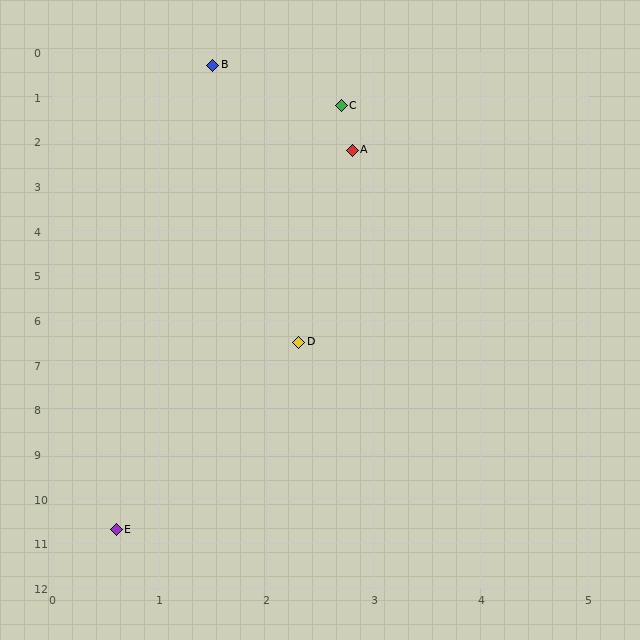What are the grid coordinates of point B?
Point B is at approximately (1.5, 0.3).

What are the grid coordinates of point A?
Point A is at approximately (2.8, 2.2).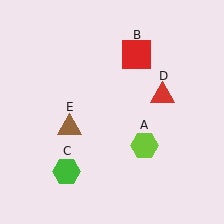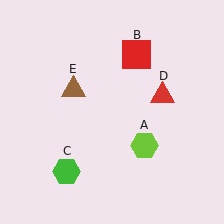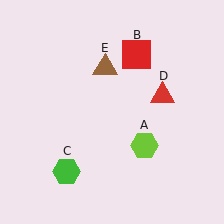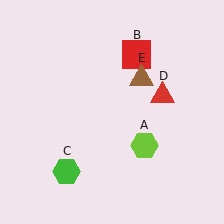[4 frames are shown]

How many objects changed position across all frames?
1 object changed position: brown triangle (object E).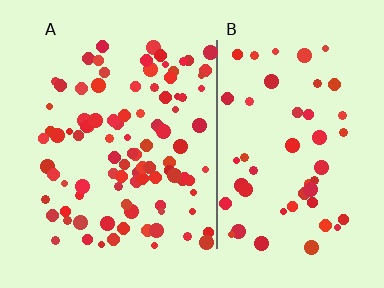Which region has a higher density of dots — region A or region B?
A (the left).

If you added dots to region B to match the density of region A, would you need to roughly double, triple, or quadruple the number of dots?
Approximately double.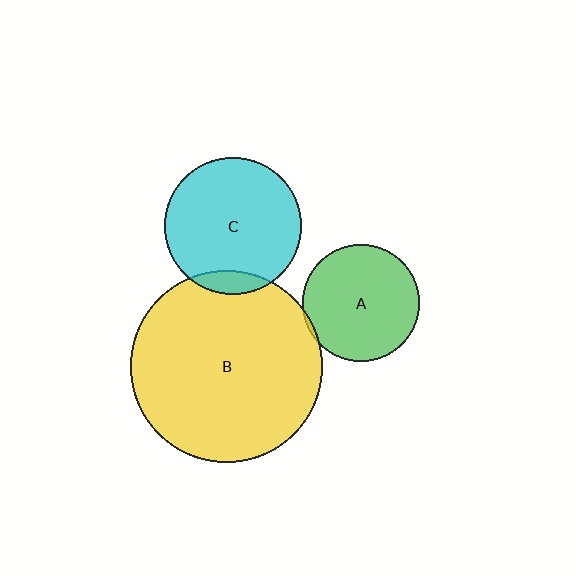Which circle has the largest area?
Circle B (yellow).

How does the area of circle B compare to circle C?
Approximately 2.0 times.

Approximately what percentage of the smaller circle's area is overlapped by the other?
Approximately 10%.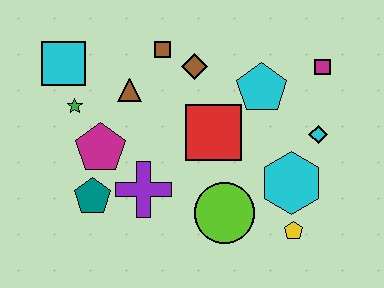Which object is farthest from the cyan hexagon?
The cyan square is farthest from the cyan hexagon.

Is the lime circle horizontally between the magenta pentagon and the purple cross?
No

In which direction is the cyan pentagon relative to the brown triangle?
The cyan pentagon is to the right of the brown triangle.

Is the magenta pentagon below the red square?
Yes